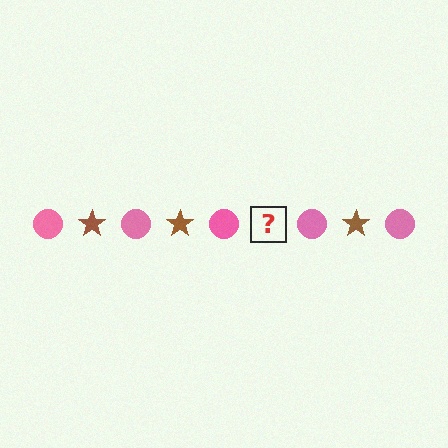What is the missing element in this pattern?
The missing element is a brown star.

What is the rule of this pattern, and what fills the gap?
The rule is that the pattern alternates between pink circle and brown star. The gap should be filled with a brown star.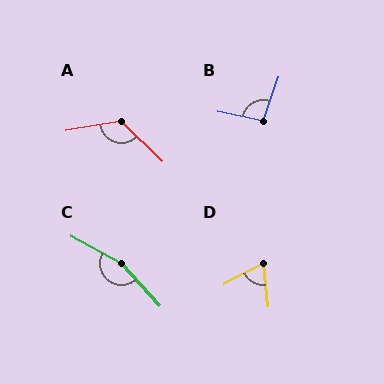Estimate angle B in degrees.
Approximately 97 degrees.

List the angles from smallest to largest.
D (68°), B (97°), A (126°), C (160°).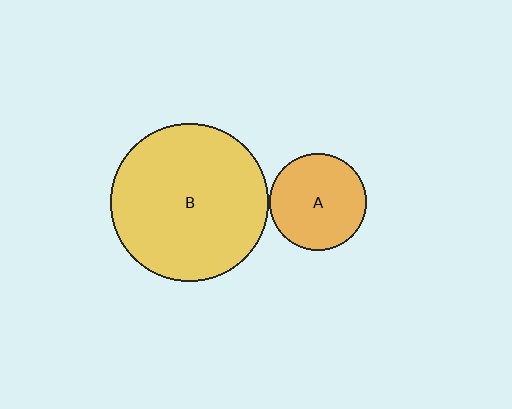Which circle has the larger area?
Circle B (yellow).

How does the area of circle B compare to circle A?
Approximately 2.6 times.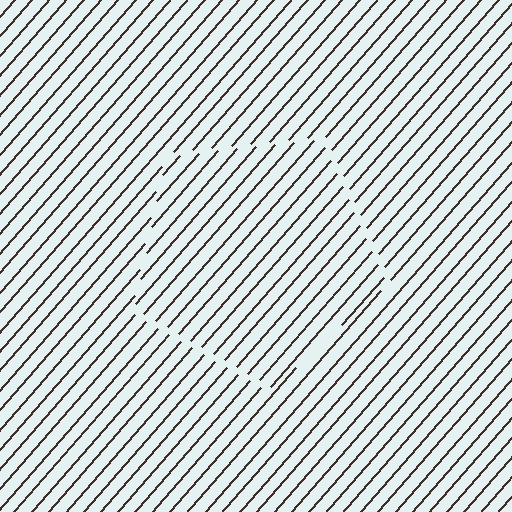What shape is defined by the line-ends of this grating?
An illusory pentagon. The interior of the shape contains the same grating, shifted by half a period — the contour is defined by the phase discontinuity where line-ends from the inner and outer gratings abut.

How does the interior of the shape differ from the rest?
The interior of the shape contains the same grating, shifted by half a period — the contour is defined by the phase discontinuity where line-ends from the inner and outer gratings abut.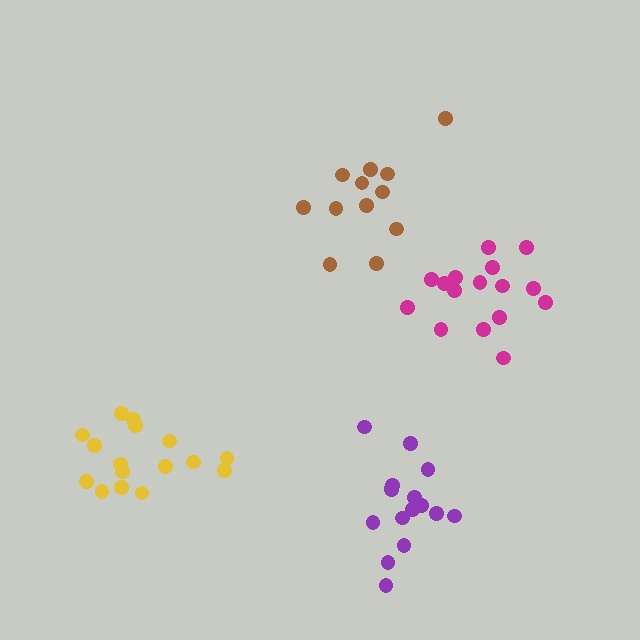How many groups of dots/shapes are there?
There are 4 groups.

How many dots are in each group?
Group 1: 16 dots, Group 2: 12 dots, Group 3: 16 dots, Group 4: 16 dots (60 total).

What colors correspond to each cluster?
The clusters are colored: magenta, brown, purple, yellow.